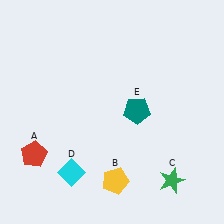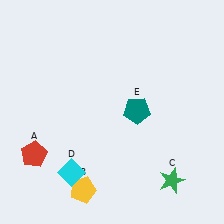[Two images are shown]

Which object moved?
The yellow pentagon (B) moved left.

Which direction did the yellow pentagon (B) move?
The yellow pentagon (B) moved left.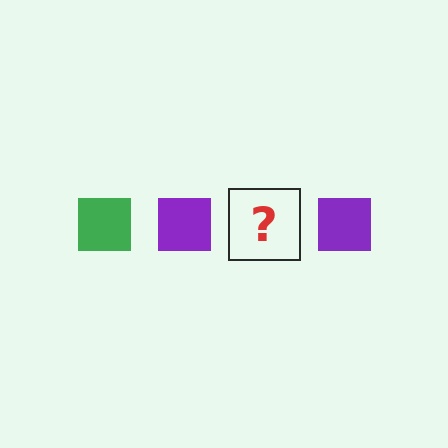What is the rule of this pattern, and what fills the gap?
The rule is that the pattern cycles through green, purple squares. The gap should be filled with a green square.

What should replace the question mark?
The question mark should be replaced with a green square.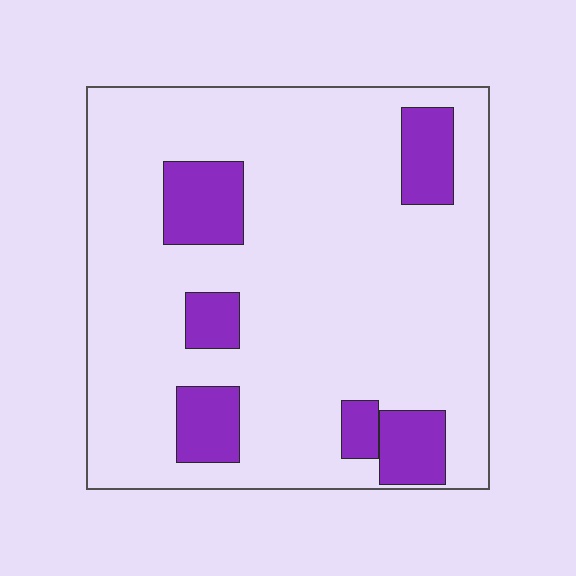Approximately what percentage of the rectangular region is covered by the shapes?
Approximately 15%.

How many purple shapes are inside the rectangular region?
6.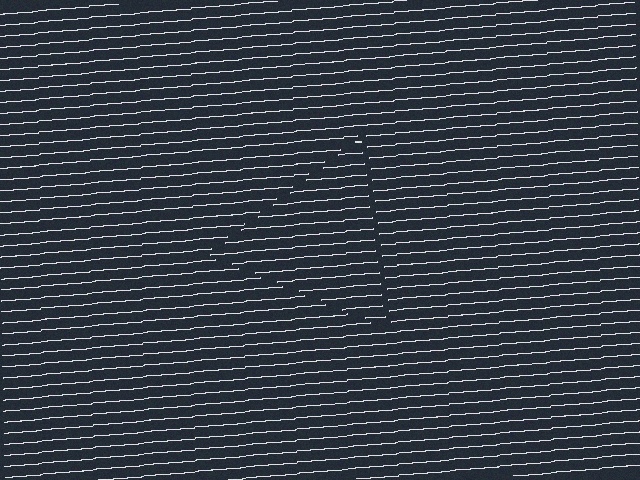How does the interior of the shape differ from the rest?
The interior of the shape contains the same grating, shifted by half a period — the contour is defined by the phase discontinuity where line-ends from the inner and outer gratings abut.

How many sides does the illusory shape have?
3 sides — the line-ends trace a triangle.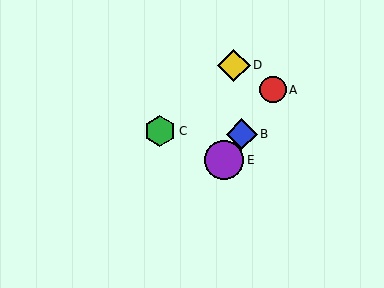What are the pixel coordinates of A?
Object A is at (273, 90).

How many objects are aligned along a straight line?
3 objects (A, B, E) are aligned along a straight line.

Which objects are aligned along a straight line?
Objects A, B, E are aligned along a straight line.